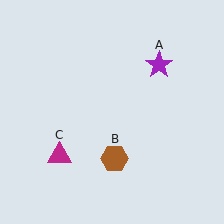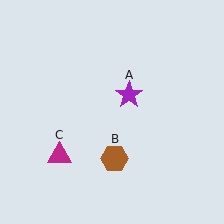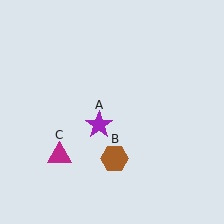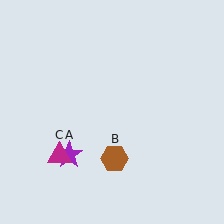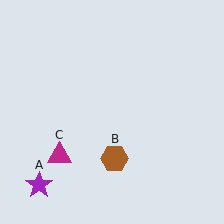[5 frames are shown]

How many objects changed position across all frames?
1 object changed position: purple star (object A).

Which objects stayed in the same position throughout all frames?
Brown hexagon (object B) and magenta triangle (object C) remained stationary.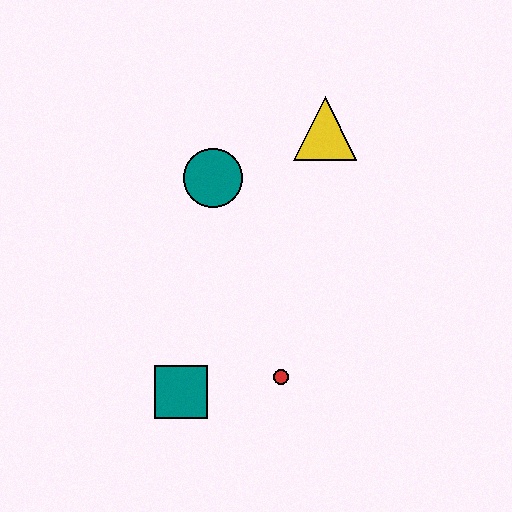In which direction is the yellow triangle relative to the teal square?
The yellow triangle is above the teal square.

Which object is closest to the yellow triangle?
The teal circle is closest to the yellow triangle.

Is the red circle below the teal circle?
Yes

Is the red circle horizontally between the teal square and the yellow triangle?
Yes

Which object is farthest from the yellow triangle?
The teal square is farthest from the yellow triangle.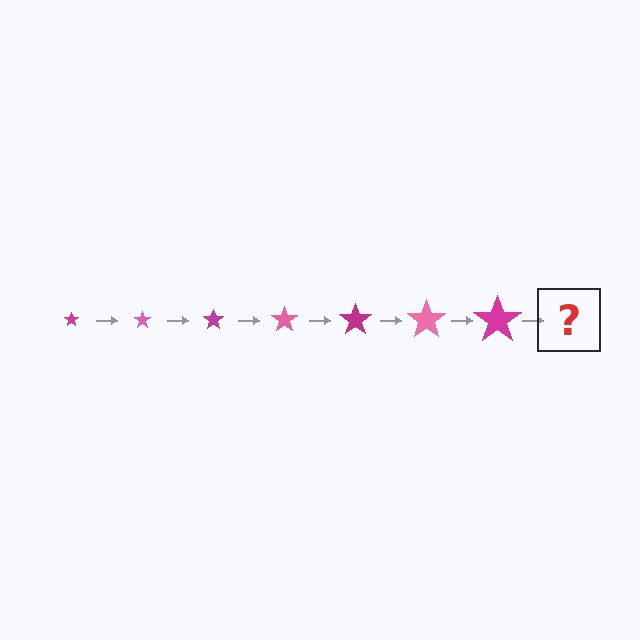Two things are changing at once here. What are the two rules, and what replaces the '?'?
The two rules are that the star grows larger each step and the color cycles through magenta and pink. The '?' should be a pink star, larger than the previous one.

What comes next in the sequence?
The next element should be a pink star, larger than the previous one.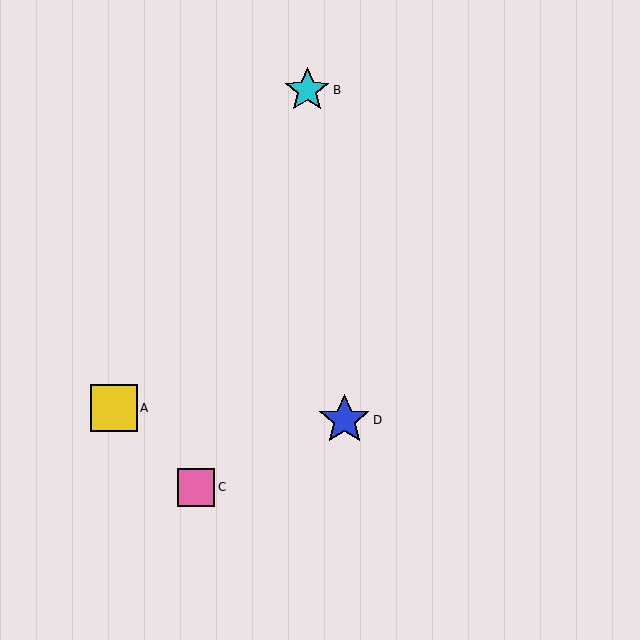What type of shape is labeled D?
Shape D is a blue star.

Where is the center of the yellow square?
The center of the yellow square is at (114, 408).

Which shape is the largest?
The blue star (labeled D) is the largest.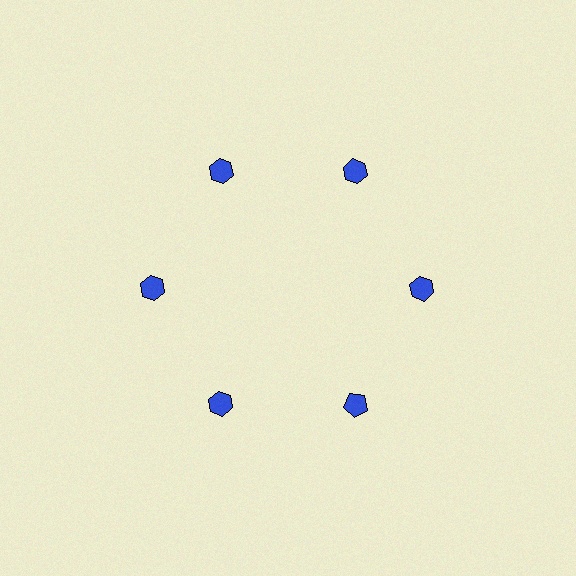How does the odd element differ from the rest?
It has a different shape: pentagon instead of hexagon.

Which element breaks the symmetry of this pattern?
The blue pentagon at roughly the 5 o'clock position breaks the symmetry. All other shapes are blue hexagons.